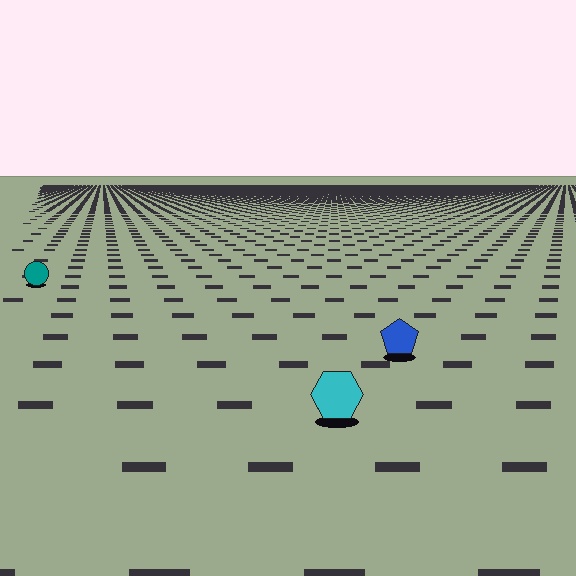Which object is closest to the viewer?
The cyan hexagon is closest. The texture marks near it are larger and more spread out.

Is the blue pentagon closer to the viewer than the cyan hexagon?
No. The cyan hexagon is closer — you can tell from the texture gradient: the ground texture is coarser near it.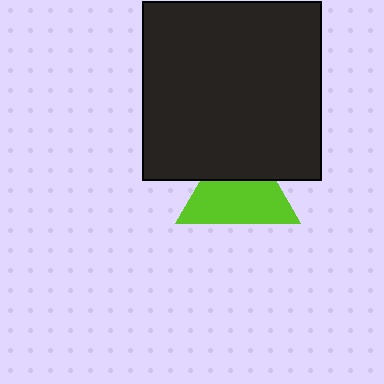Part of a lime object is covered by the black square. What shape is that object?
It is a triangle.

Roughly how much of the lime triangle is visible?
About half of it is visible (roughly 62%).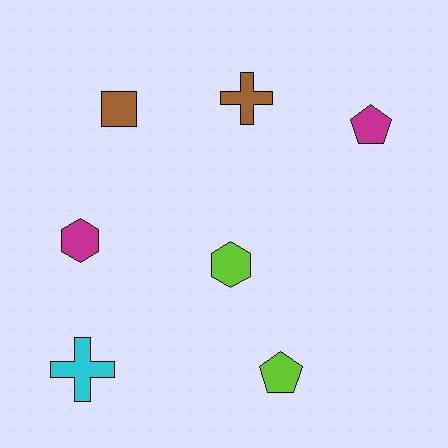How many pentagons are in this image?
There are 2 pentagons.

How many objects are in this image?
There are 7 objects.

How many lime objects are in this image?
There are 2 lime objects.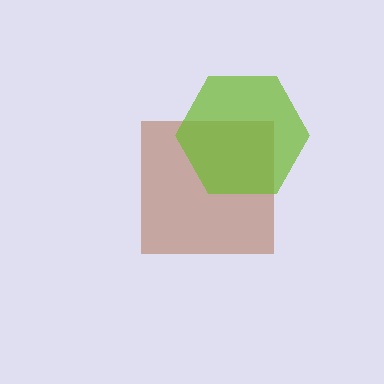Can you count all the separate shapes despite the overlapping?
Yes, there are 2 separate shapes.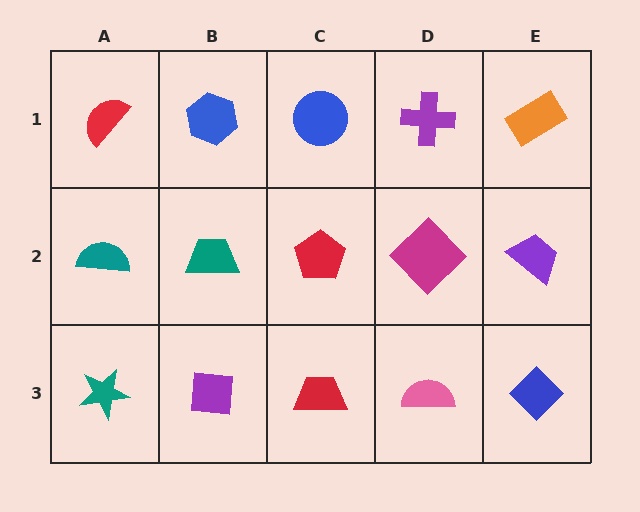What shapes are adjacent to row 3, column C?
A red pentagon (row 2, column C), a purple square (row 3, column B), a pink semicircle (row 3, column D).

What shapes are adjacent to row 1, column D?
A magenta diamond (row 2, column D), a blue circle (row 1, column C), an orange rectangle (row 1, column E).